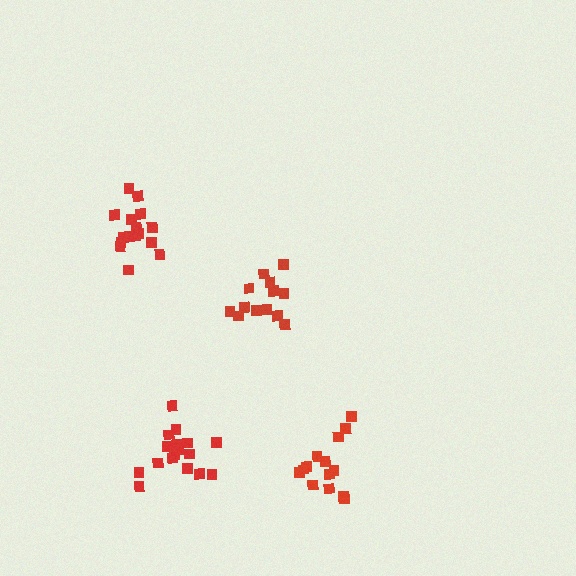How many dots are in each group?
Group 1: 16 dots, Group 2: 14 dots, Group 3: 13 dots, Group 4: 18 dots (61 total).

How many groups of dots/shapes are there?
There are 4 groups.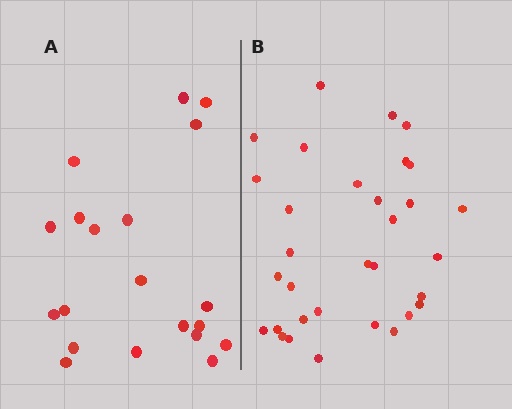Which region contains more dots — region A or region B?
Region B (the right region) has more dots.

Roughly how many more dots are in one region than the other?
Region B has roughly 12 or so more dots than region A.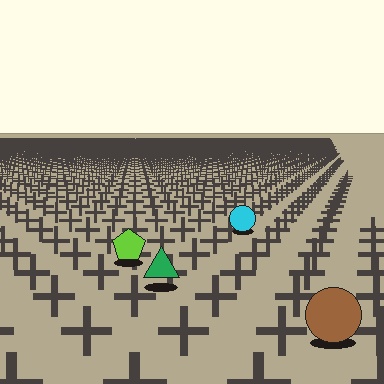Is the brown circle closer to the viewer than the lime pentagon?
Yes. The brown circle is closer — you can tell from the texture gradient: the ground texture is coarser near it.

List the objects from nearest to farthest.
From nearest to farthest: the brown circle, the green triangle, the lime pentagon, the cyan circle.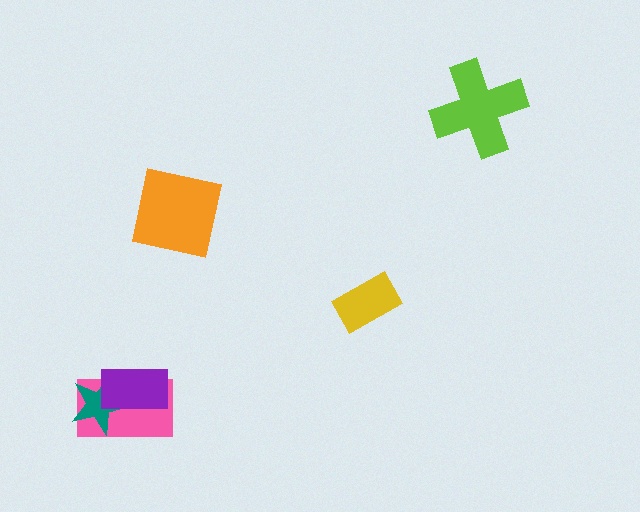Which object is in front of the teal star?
The purple rectangle is in front of the teal star.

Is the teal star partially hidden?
Yes, it is partially covered by another shape.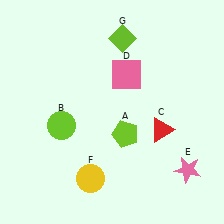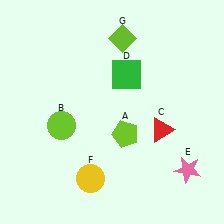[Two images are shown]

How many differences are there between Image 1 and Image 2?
There is 1 difference between the two images.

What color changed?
The square (D) changed from pink in Image 1 to green in Image 2.